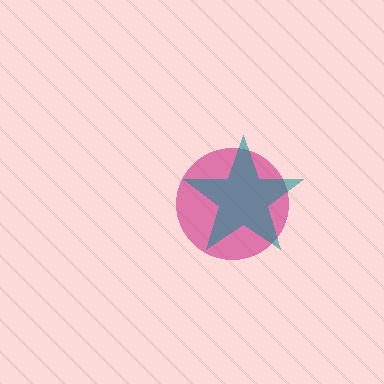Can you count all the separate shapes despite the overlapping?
Yes, there are 2 separate shapes.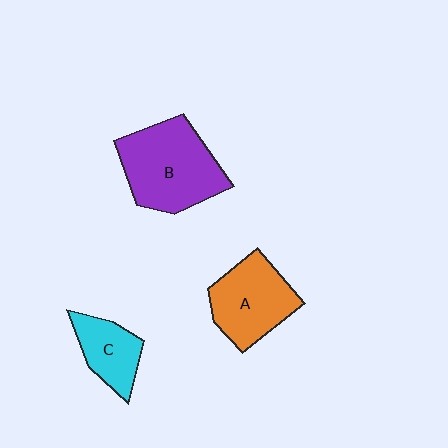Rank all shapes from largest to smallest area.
From largest to smallest: B (purple), A (orange), C (cyan).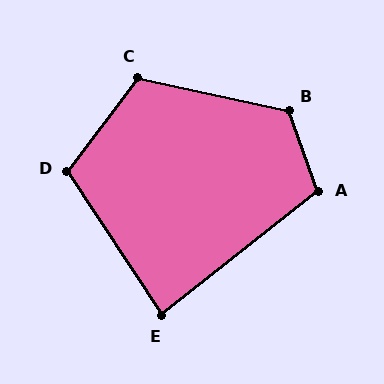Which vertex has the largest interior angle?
B, at approximately 123 degrees.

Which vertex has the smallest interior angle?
E, at approximately 85 degrees.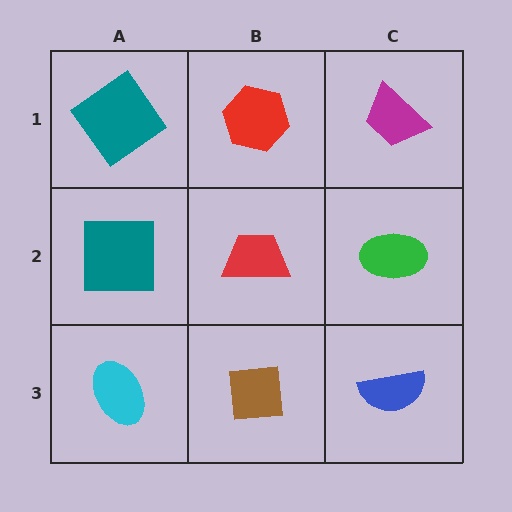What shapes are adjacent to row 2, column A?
A teal diamond (row 1, column A), a cyan ellipse (row 3, column A), a red trapezoid (row 2, column B).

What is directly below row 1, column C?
A green ellipse.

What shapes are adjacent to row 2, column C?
A magenta trapezoid (row 1, column C), a blue semicircle (row 3, column C), a red trapezoid (row 2, column B).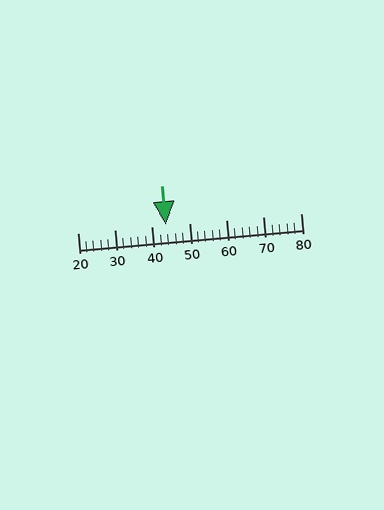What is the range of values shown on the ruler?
The ruler shows values from 20 to 80.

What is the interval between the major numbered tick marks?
The major tick marks are spaced 10 units apart.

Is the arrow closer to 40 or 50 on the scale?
The arrow is closer to 40.